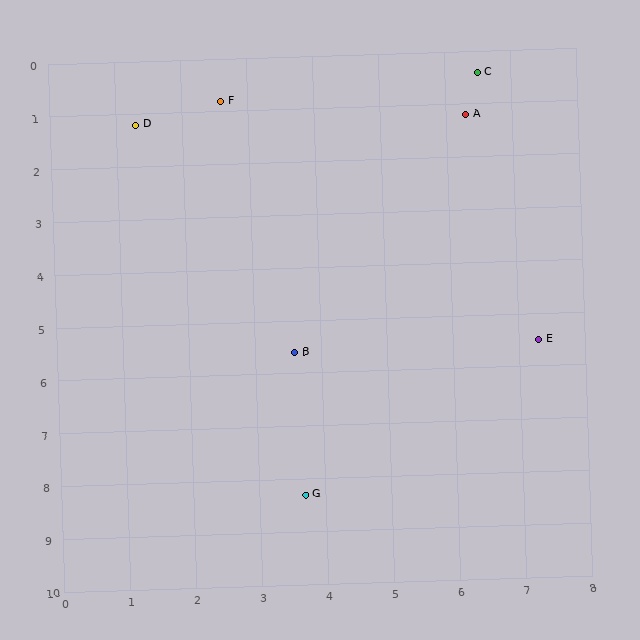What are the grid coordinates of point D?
Point D is at approximately (1.3, 1.2).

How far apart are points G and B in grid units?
Points G and B are about 2.7 grid units apart.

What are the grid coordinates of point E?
Point E is at approximately (7.3, 5.5).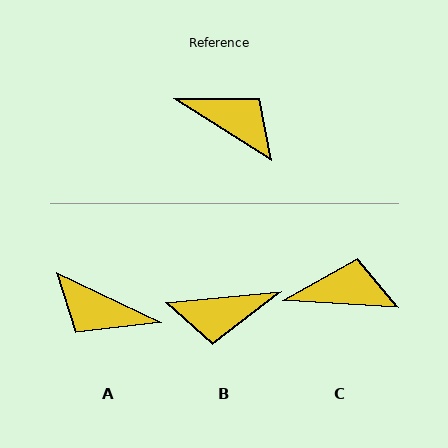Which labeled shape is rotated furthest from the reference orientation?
A, about 173 degrees away.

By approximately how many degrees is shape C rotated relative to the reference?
Approximately 29 degrees counter-clockwise.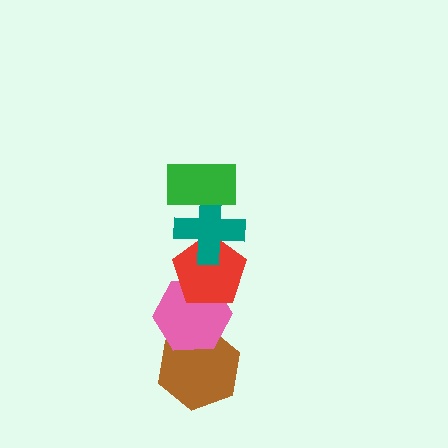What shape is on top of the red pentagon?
The teal cross is on top of the red pentagon.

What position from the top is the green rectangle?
The green rectangle is 1st from the top.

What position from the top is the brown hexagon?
The brown hexagon is 5th from the top.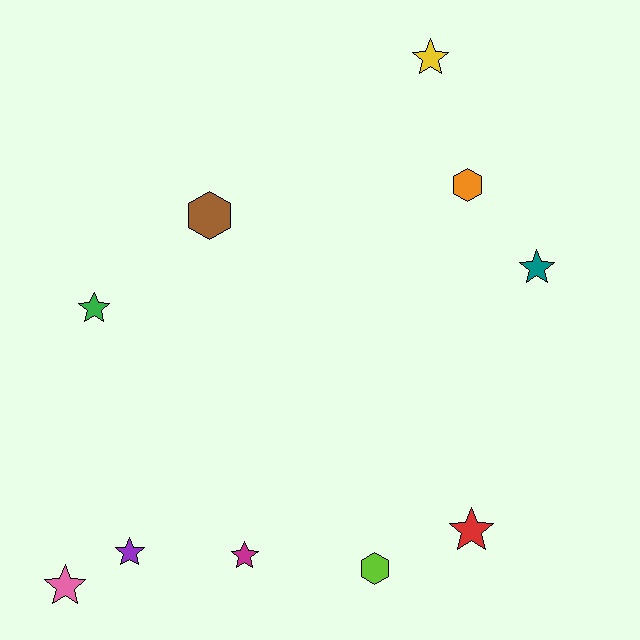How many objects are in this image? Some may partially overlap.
There are 10 objects.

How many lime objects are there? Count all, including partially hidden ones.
There is 1 lime object.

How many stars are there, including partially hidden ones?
There are 7 stars.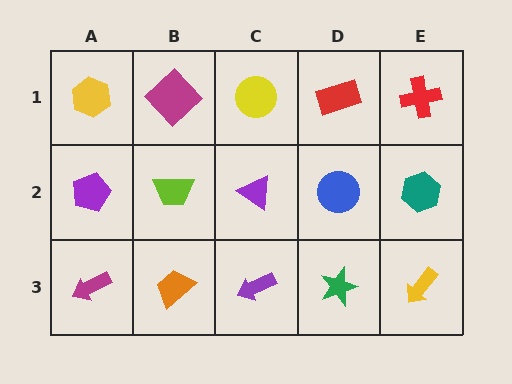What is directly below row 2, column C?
A purple arrow.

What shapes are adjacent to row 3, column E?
A teal hexagon (row 2, column E), a green star (row 3, column D).